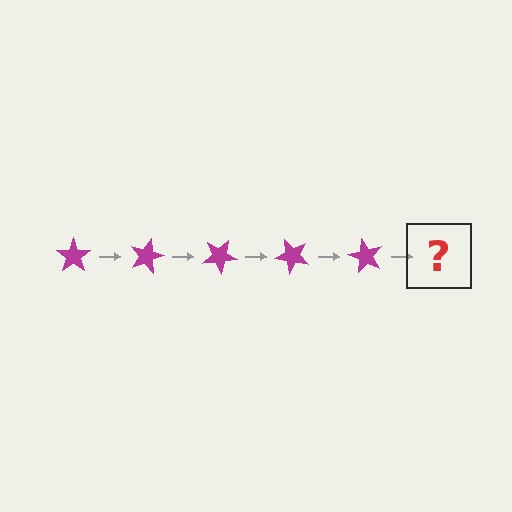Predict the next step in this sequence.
The next step is a magenta star rotated 75 degrees.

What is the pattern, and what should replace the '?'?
The pattern is that the star rotates 15 degrees each step. The '?' should be a magenta star rotated 75 degrees.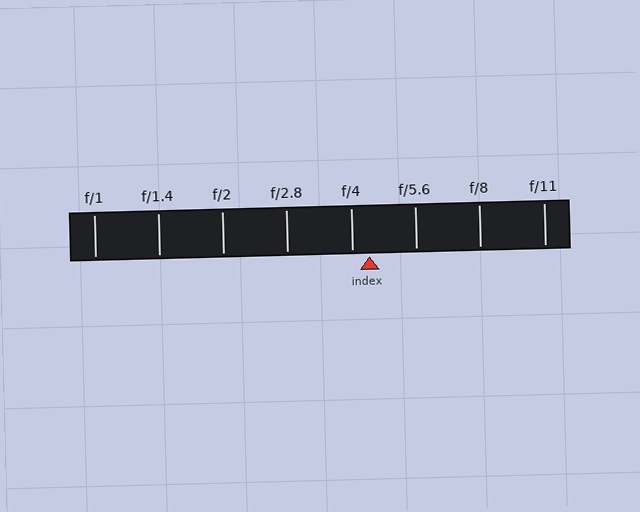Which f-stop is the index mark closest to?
The index mark is closest to f/4.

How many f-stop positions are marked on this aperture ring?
There are 8 f-stop positions marked.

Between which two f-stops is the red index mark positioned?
The index mark is between f/4 and f/5.6.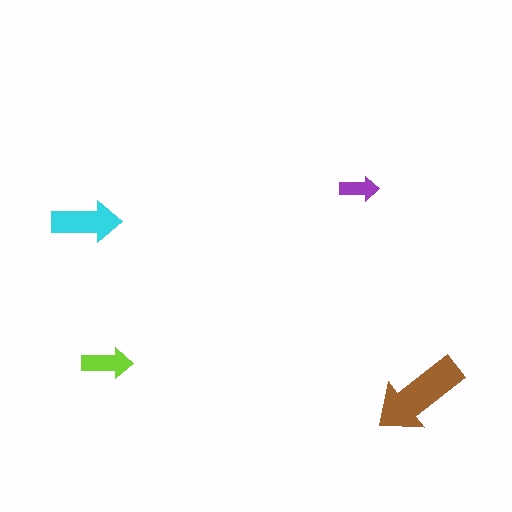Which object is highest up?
The purple arrow is topmost.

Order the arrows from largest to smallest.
the brown one, the cyan one, the lime one, the purple one.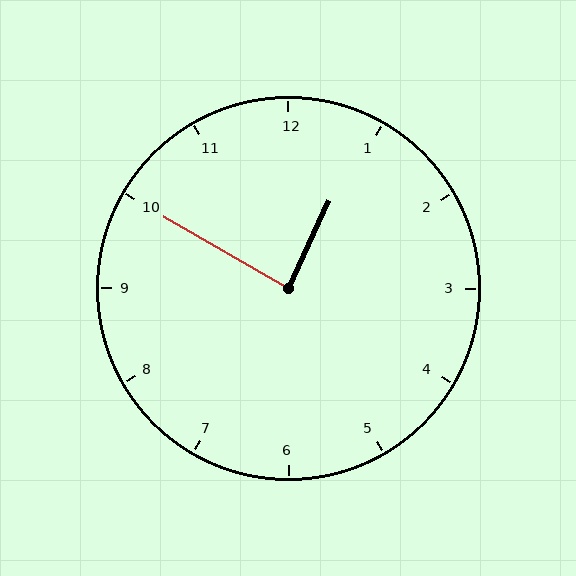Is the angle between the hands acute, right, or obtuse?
It is right.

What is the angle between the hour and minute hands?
Approximately 85 degrees.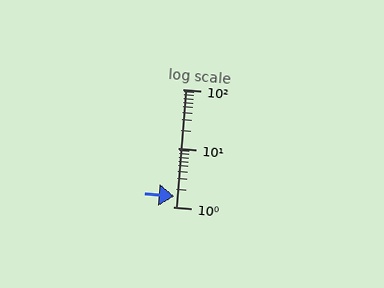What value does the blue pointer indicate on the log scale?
The pointer indicates approximately 1.5.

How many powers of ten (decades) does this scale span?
The scale spans 2 decades, from 1 to 100.